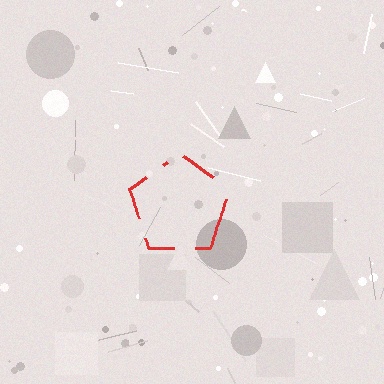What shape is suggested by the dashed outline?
The dashed outline suggests a pentagon.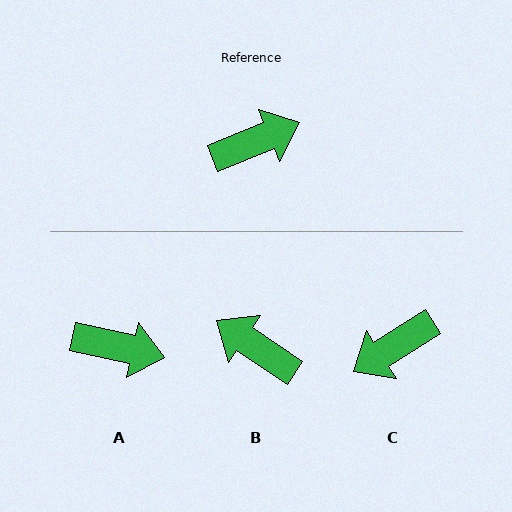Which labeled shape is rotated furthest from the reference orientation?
C, about 171 degrees away.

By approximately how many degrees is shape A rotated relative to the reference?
Approximately 35 degrees clockwise.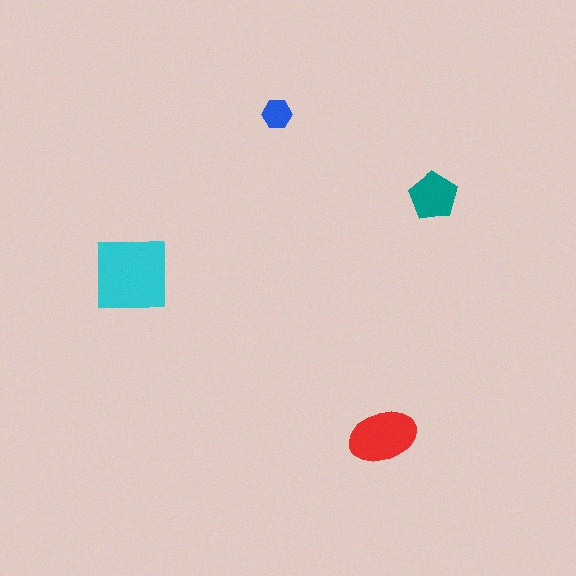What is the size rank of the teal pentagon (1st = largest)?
3rd.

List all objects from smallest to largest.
The blue hexagon, the teal pentagon, the red ellipse, the cyan square.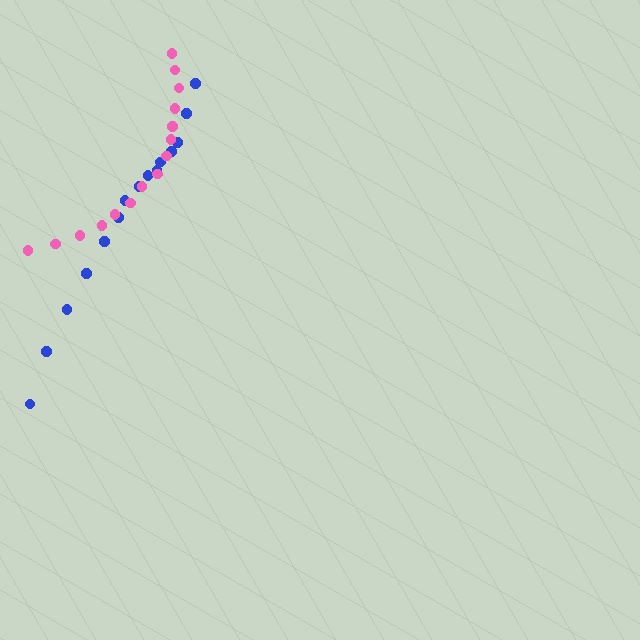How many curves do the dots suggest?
There are 2 distinct paths.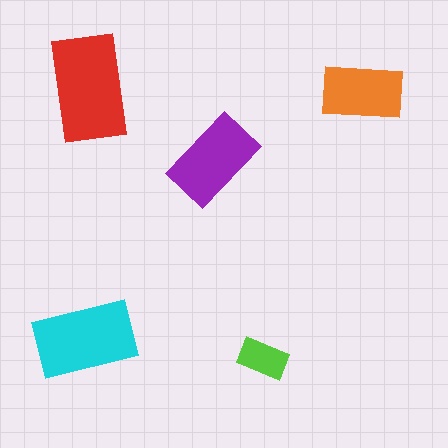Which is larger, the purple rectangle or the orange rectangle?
The purple one.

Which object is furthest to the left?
The cyan rectangle is leftmost.